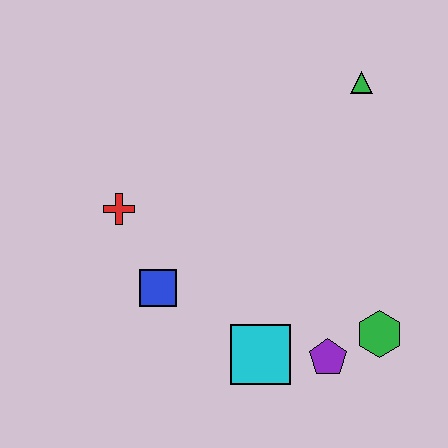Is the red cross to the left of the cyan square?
Yes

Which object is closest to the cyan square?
The purple pentagon is closest to the cyan square.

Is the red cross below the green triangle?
Yes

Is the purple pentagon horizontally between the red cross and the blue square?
No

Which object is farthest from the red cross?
The green hexagon is farthest from the red cross.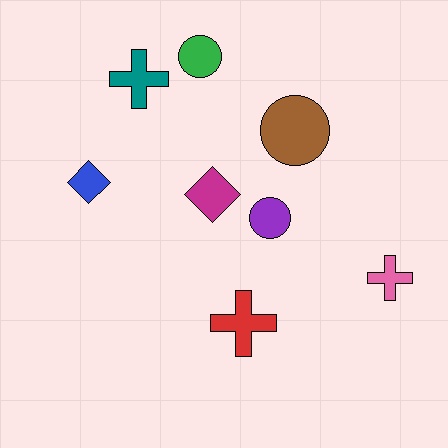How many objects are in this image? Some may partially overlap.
There are 8 objects.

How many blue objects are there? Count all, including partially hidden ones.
There is 1 blue object.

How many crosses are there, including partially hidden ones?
There are 3 crosses.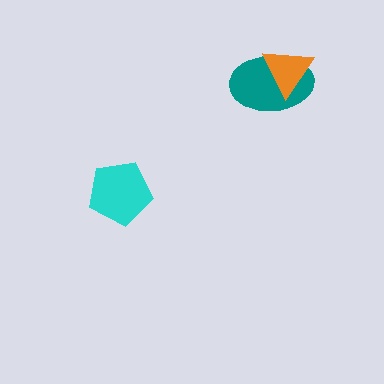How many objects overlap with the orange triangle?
1 object overlaps with the orange triangle.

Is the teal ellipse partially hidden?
Yes, it is partially covered by another shape.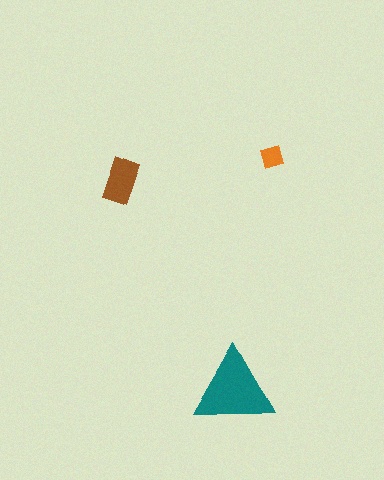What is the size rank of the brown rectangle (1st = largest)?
2nd.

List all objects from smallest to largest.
The orange diamond, the brown rectangle, the teal triangle.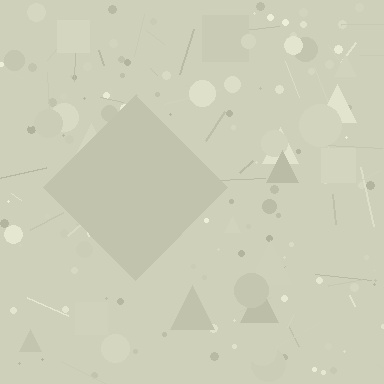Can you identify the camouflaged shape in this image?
The camouflaged shape is a diamond.